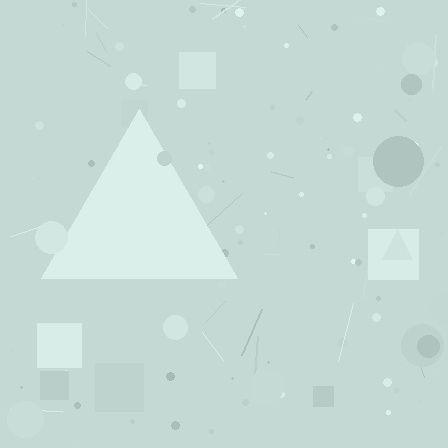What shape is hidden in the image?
A triangle is hidden in the image.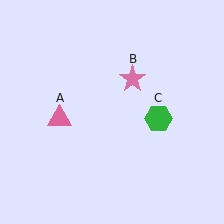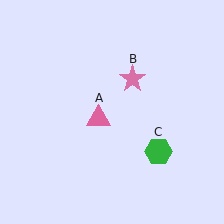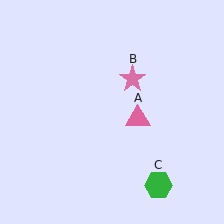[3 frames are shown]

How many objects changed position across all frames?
2 objects changed position: pink triangle (object A), green hexagon (object C).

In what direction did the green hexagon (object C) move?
The green hexagon (object C) moved down.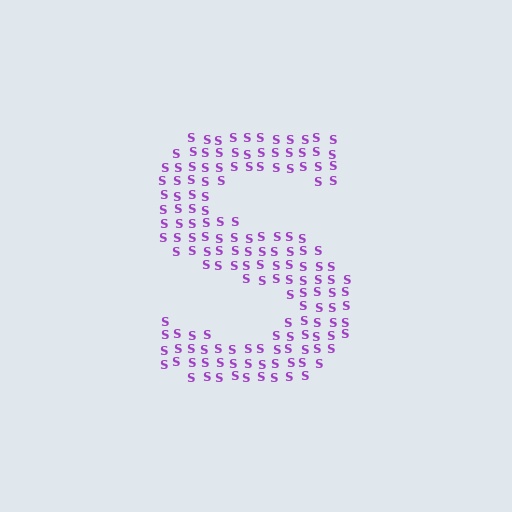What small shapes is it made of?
It is made of small letter S's.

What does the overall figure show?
The overall figure shows the letter S.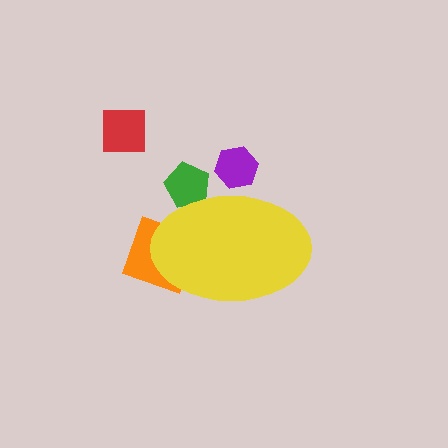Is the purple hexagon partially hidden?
Yes, the purple hexagon is partially hidden behind the yellow ellipse.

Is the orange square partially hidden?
Yes, the orange square is partially hidden behind the yellow ellipse.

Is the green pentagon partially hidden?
Yes, the green pentagon is partially hidden behind the yellow ellipse.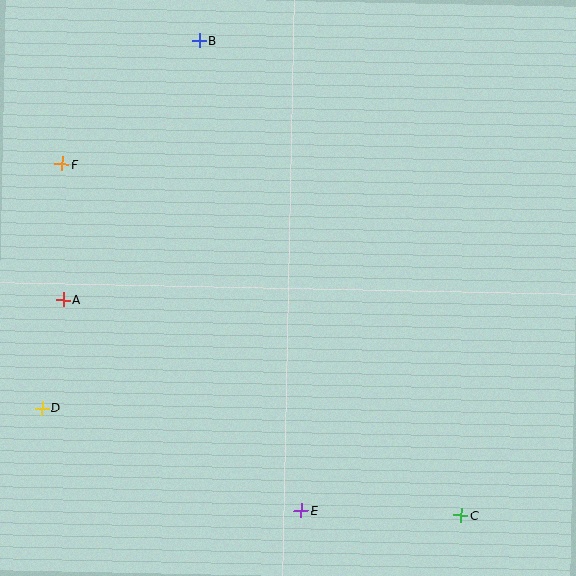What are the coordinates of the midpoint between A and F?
The midpoint between A and F is at (63, 232).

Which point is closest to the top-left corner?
Point F is closest to the top-left corner.